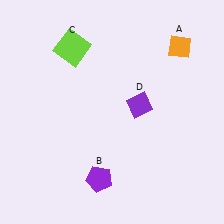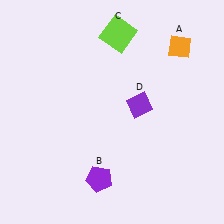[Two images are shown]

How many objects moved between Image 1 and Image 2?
1 object moved between the two images.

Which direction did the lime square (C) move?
The lime square (C) moved right.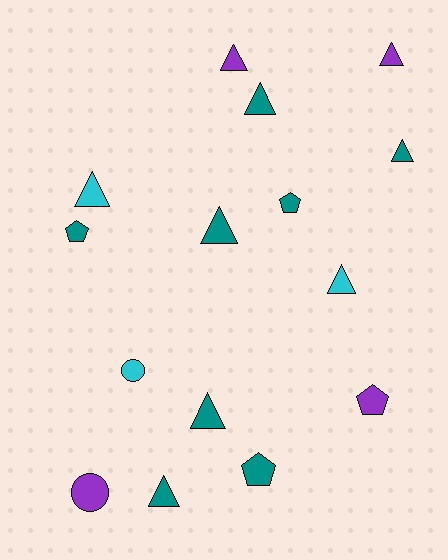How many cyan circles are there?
There is 1 cyan circle.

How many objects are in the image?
There are 15 objects.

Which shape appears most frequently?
Triangle, with 9 objects.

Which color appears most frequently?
Teal, with 8 objects.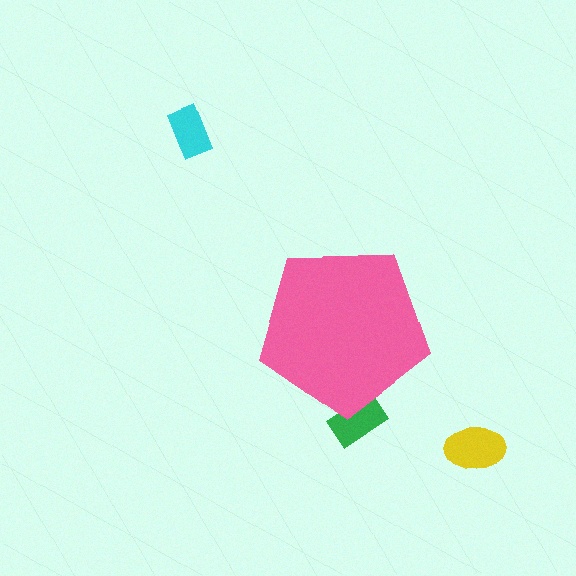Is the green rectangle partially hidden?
Yes, the green rectangle is partially hidden behind the pink pentagon.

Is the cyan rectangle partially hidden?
No, the cyan rectangle is fully visible.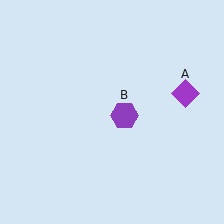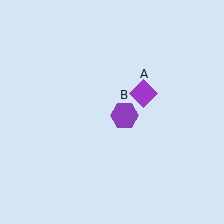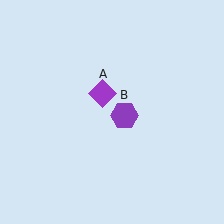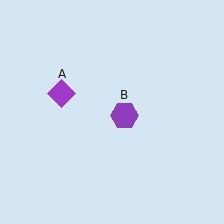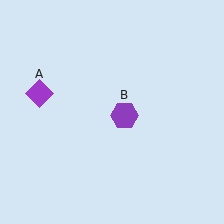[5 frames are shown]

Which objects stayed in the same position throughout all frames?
Purple hexagon (object B) remained stationary.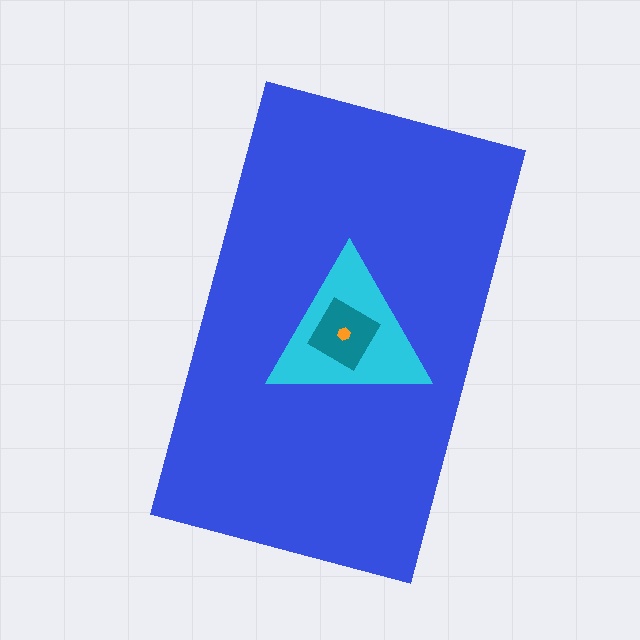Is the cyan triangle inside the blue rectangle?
Yes.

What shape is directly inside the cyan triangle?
The teal diamond.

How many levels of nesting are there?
4.